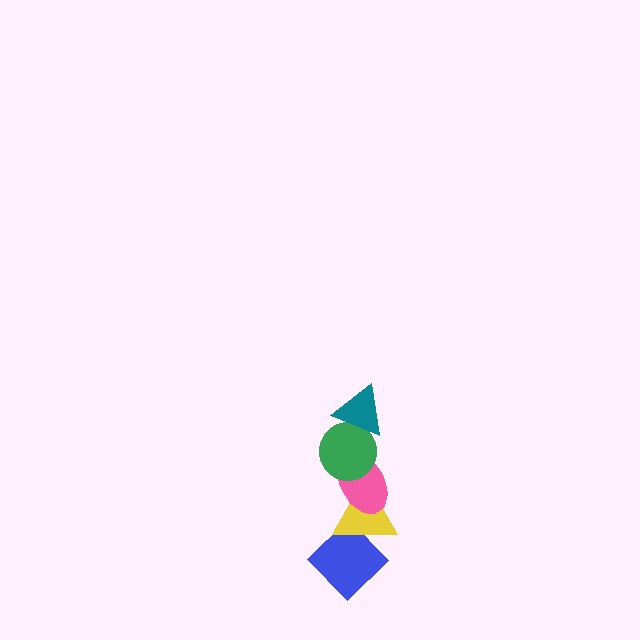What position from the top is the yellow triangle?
The yellow triangle is 4th from the top.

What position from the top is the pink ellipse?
The pink ellipse is 3rd from the top.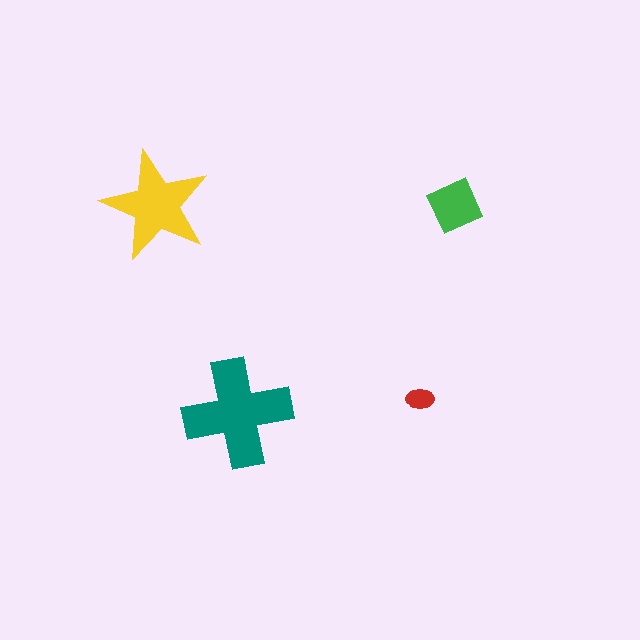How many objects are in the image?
There are 4 objects in the image.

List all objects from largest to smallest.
The teal cross, the yellow star, the green diamond, the red ellipse.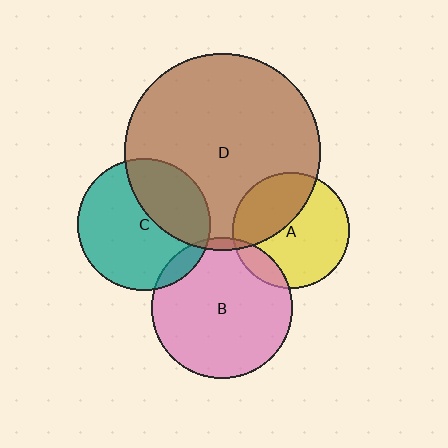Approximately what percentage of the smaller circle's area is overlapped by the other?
Approximately 35%.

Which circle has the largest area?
Circle D (brown).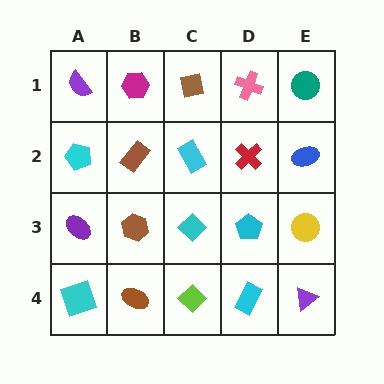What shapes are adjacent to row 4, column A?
A purple ellipse (row 3, column A), a brown ellipse (row 4, column B).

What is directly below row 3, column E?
A purple triangle.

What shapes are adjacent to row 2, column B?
A magenta hexagon (row 1, column B), a brown hexagon (row 3, column B), a cyan pentagon (row 2, column A), a cyan rectangle (row 2, column C).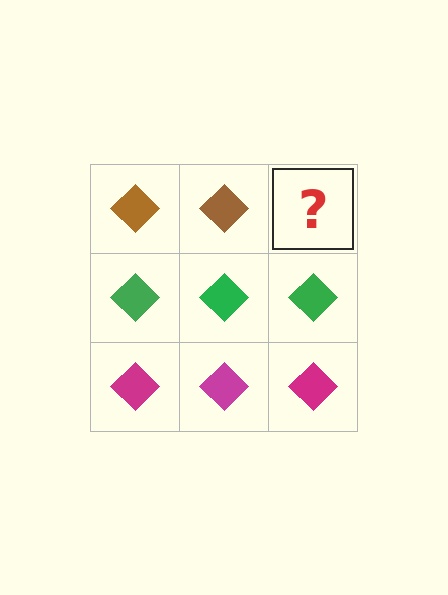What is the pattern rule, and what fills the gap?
The rule is that each row has a consistent color. The gap should be filled with a brown diamond.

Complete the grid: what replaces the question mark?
The question mark should be replaced with a brown diamond.